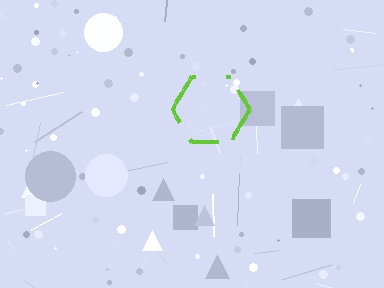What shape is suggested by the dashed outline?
The dashed outline suggests a hexagon.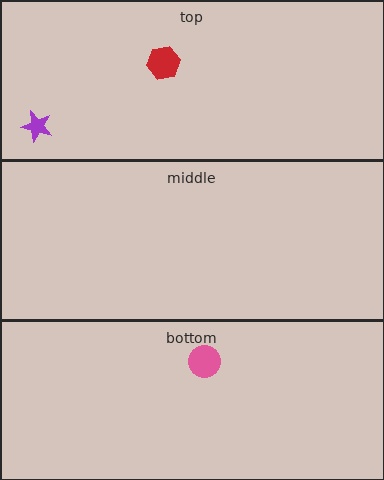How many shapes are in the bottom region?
1.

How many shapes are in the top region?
2.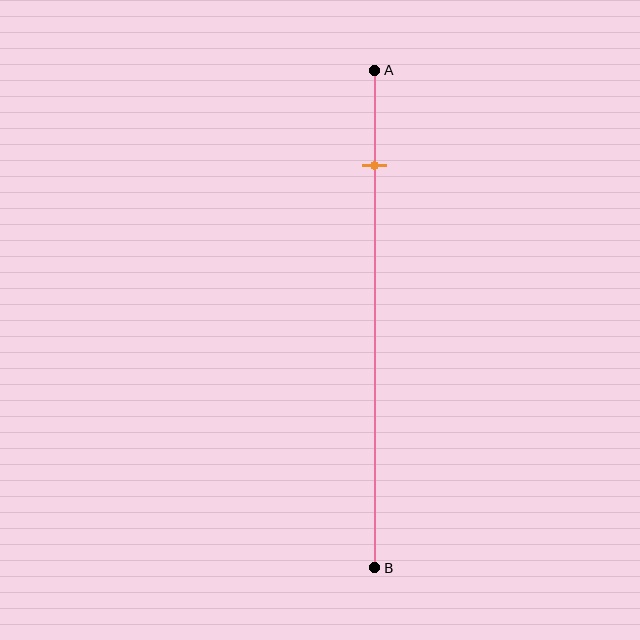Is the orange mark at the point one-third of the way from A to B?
No, the mark is at about 20% from A, not at the 33% one-third point.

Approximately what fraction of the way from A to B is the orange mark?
The orange mark is approximately 20% of the way from A to B.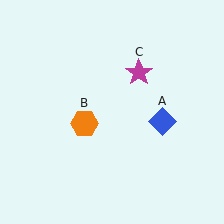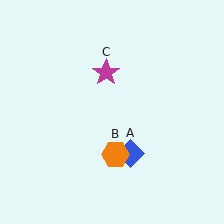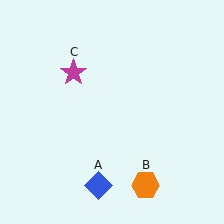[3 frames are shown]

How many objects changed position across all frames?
3 objects changed position: blue diamond (object A), orange hexagon (object B), magenta star (object C).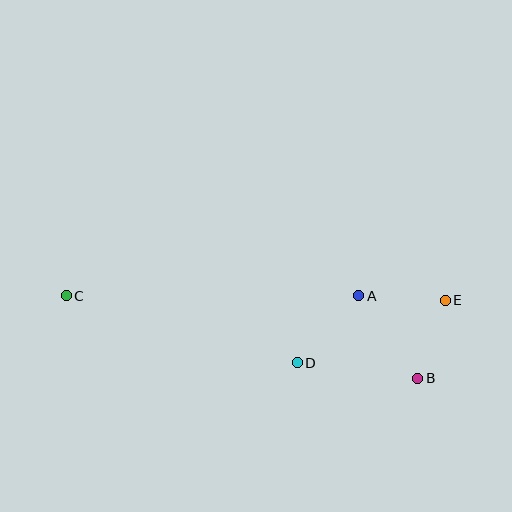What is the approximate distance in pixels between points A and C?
The distance between A and C is approximately 292 pixels.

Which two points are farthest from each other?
Points C and E are farthest from each other.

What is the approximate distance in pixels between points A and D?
The distance between A and D is approximately 91 pixels.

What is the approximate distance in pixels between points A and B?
The distance between A and B is approximately 101 pixels.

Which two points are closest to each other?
Points B and E are closest to each other.